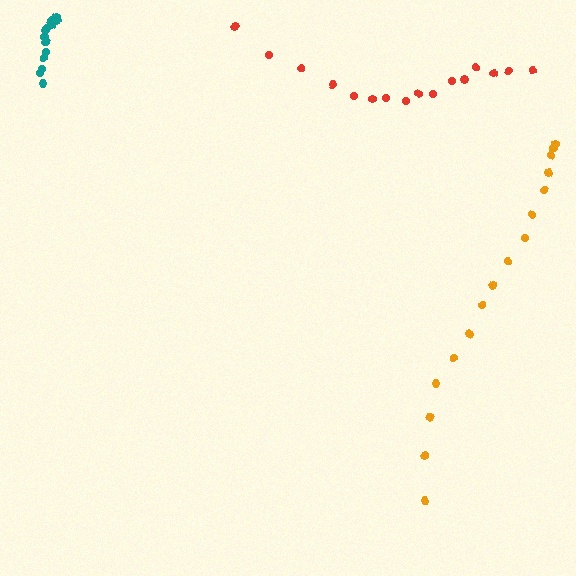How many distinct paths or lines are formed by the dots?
There are 3 distinct paths.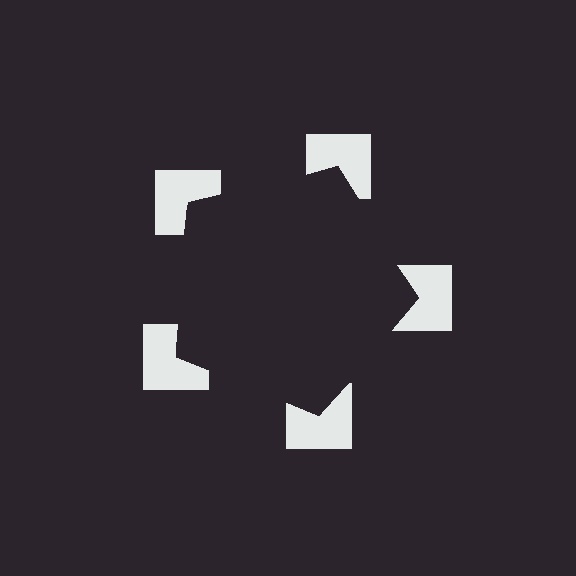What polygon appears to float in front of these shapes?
An illusory pentagon — its edges are inferred from the aligned wedge cuts in the notched squares, not physically drawn.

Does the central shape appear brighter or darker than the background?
It typically appears slightly darker than the background, even though no actual brightness change is drawn.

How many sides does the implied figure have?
5 sides.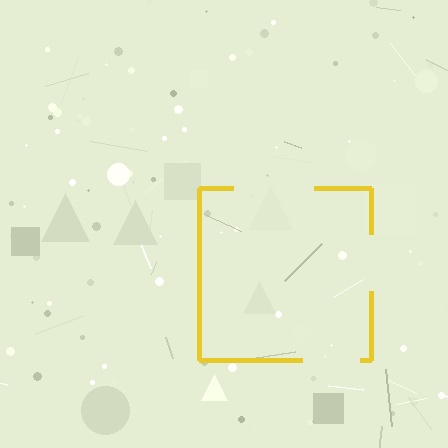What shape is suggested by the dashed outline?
The dashed outline suggests a square.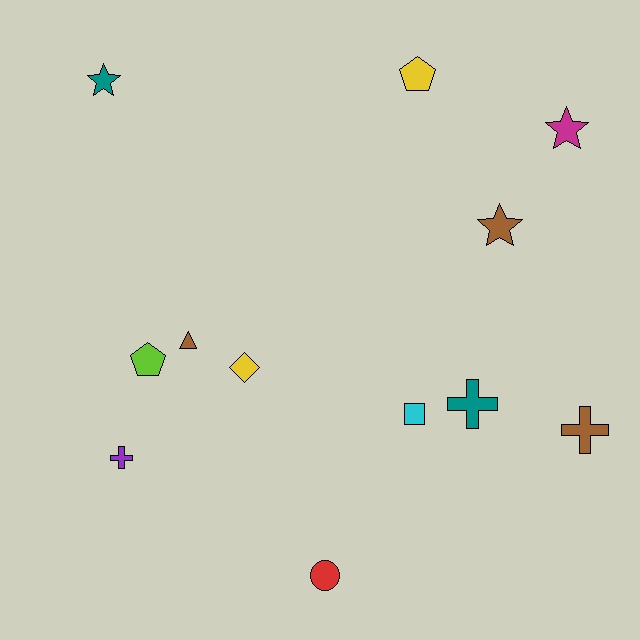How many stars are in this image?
There are 3 stars.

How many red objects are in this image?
There is 1 red object.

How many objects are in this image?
There are 12 objects.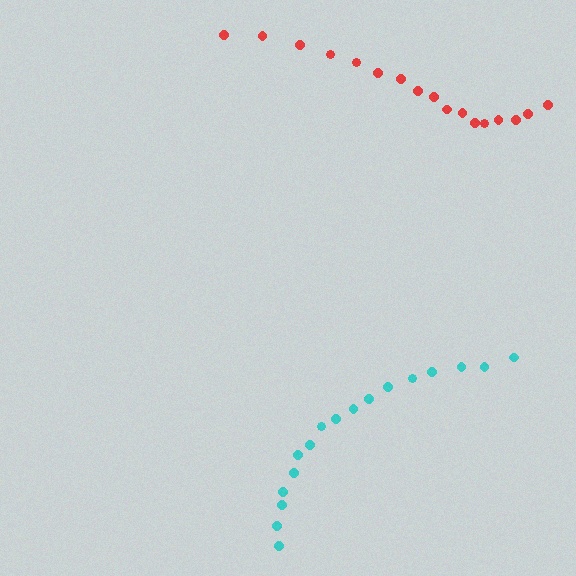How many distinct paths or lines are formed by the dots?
There are 2 distinct paths.